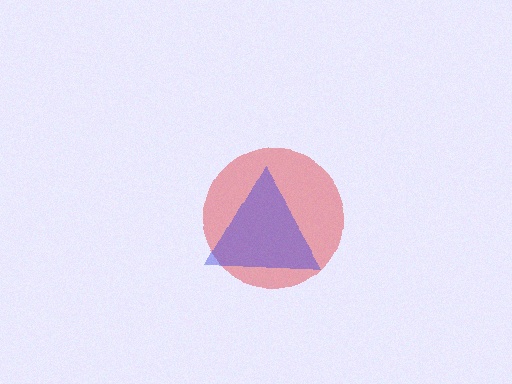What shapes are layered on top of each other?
The layered shapes are: a red circle, a blue triangle.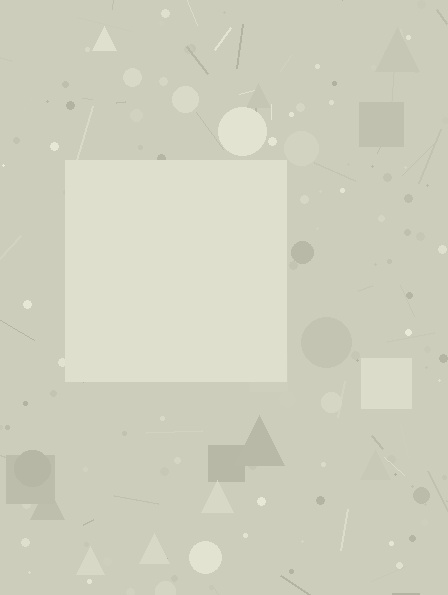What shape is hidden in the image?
A square is hidden in the image.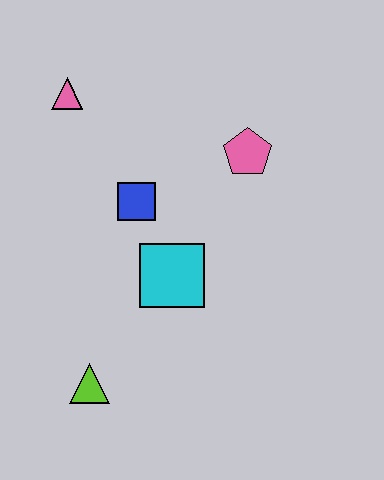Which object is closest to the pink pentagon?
The blue square is closest to the pink pentagon.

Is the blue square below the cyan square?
No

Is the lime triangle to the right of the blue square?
No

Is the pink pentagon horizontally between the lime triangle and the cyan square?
No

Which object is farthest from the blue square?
The lime triangle is farthest from the blue square.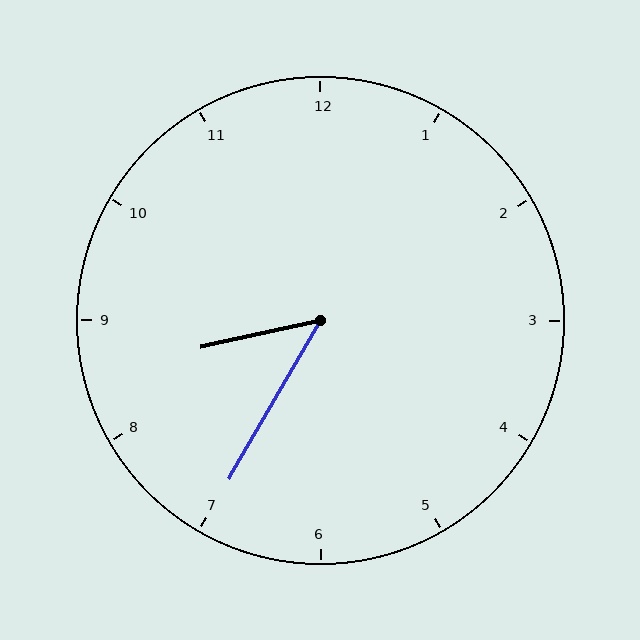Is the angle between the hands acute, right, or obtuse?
It is acute.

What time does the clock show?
8:35.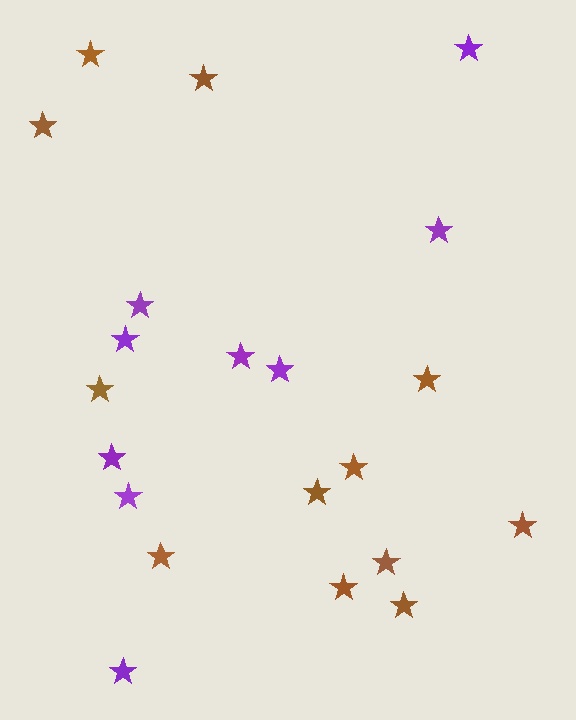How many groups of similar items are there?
There are 2 groups: one group of purple stars (9) and one group of brown stars (12).